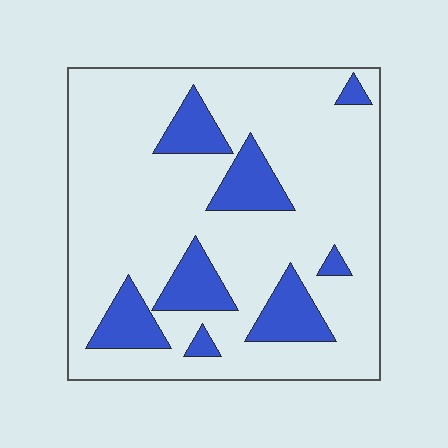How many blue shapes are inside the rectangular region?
8.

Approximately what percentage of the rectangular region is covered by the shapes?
Approximately 20%.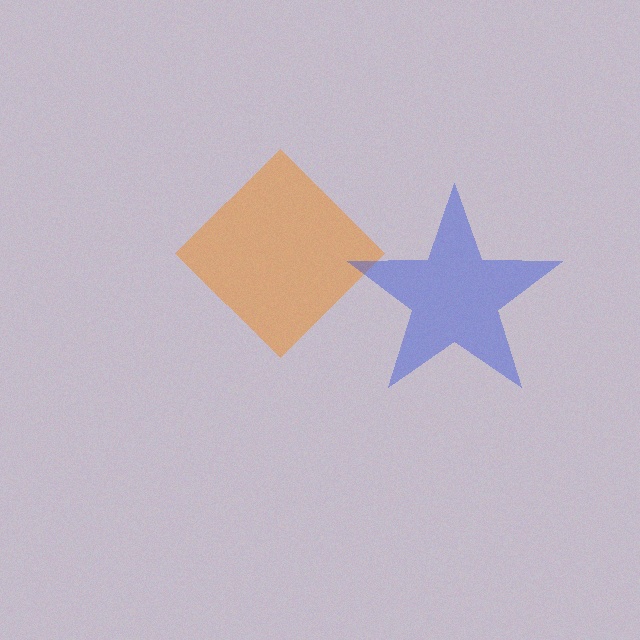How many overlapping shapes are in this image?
There are 2 overlapping shapes in the image.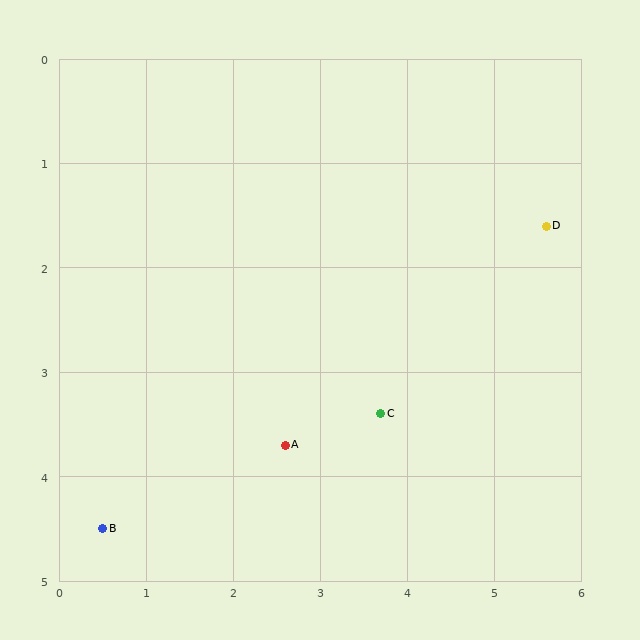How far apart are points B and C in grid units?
Points B and C are about 3.4 grid units apart.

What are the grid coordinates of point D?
Point D is at approximately (5.6, 1.6).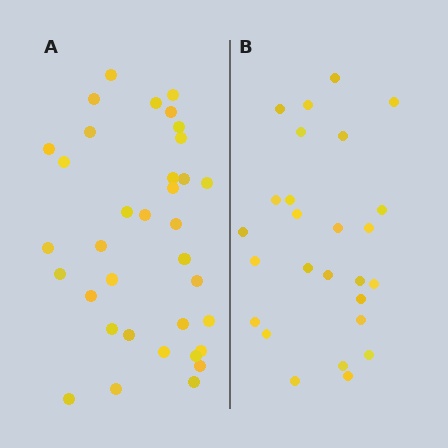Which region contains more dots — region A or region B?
Region A (the left region) has more dots.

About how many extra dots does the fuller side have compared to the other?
Region A has roughly 8 or so more dots than region B.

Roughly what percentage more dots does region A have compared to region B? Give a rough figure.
About 35% more.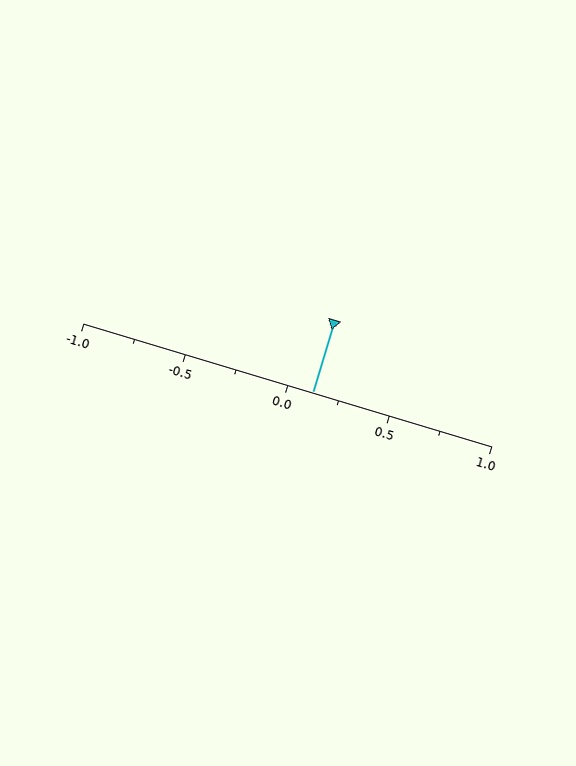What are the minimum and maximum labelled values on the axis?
The axis runs from -1.0 to 1.0.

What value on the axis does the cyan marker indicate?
The marker indicates approximately 0.12.